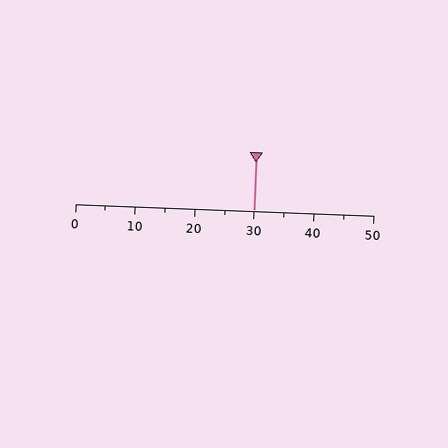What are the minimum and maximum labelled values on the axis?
The axis runs from 0 to 50.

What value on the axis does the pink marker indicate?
The marker indicates approximately 30.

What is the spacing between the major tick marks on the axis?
The major ticks are spaced 10 apart.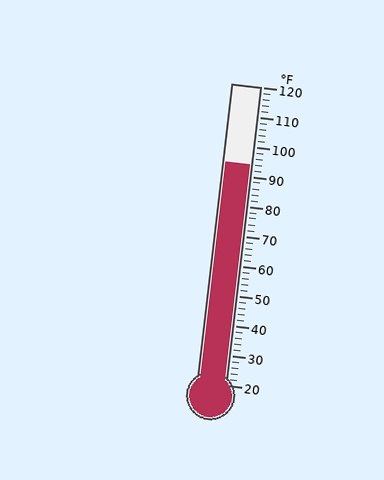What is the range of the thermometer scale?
The thermometer scale ranges from 20°F to 120°F.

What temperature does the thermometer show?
The thermometer shows approximately 94°F.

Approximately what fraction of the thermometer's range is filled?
The thermometer is filled to approximately 75% of its range.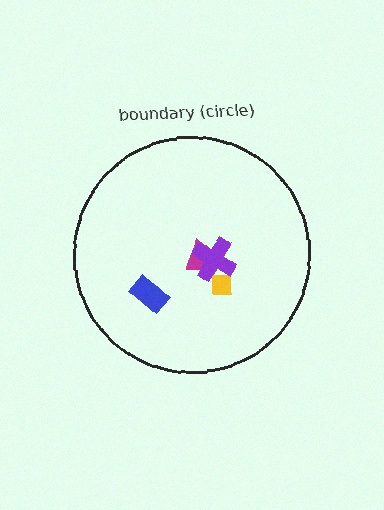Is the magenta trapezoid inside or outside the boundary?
Inside.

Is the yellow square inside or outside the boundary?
Inside.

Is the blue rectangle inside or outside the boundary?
Inside.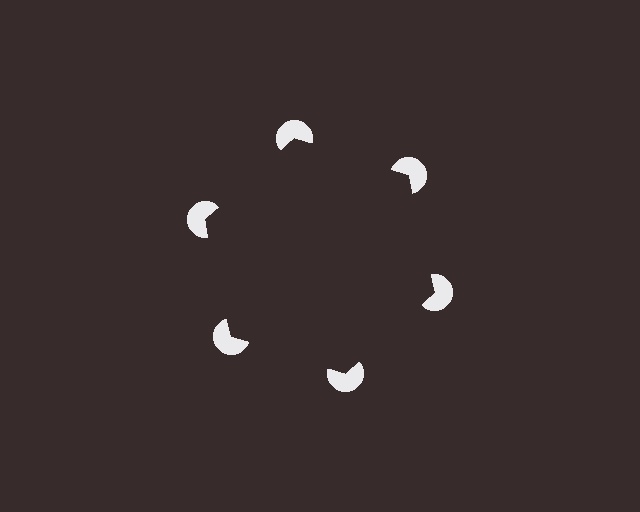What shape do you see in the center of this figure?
An illusory hexagon — its edges are inferred from the aligned wedge cuts in the pac-man discs, not physically drawn.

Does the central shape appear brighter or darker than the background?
It typically appears slightly darker than the background, even though no actual brightness change is drawn.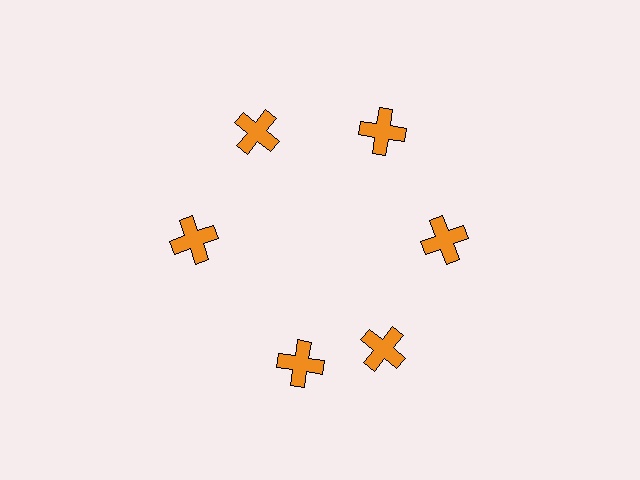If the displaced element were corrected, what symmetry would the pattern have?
It would have 6-fold rotational symmetry — the pattern would map onto itself every 60 degrees.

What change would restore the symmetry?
The symmetry would be restored by rotating it back into even spacing with its neighbors so that all 6 crosses sit at equal angles and equal distance from the center.